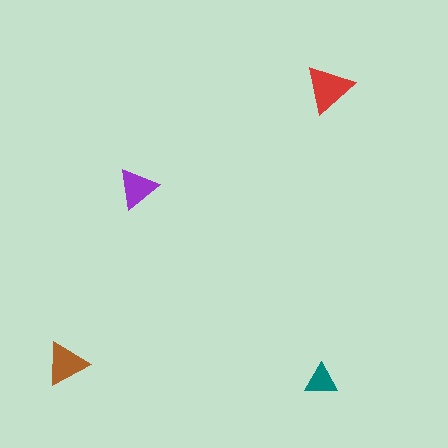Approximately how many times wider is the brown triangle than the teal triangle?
About 1.5 times wider.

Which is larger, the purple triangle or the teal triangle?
The purple one.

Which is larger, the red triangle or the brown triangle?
The red one.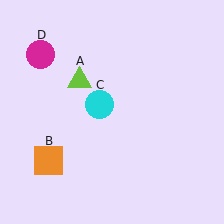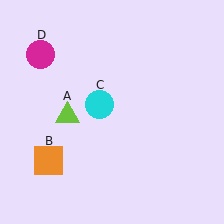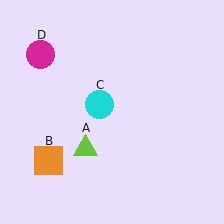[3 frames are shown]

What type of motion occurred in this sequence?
The lime triangle (object A) rotated counterclockwise around the center of the scene.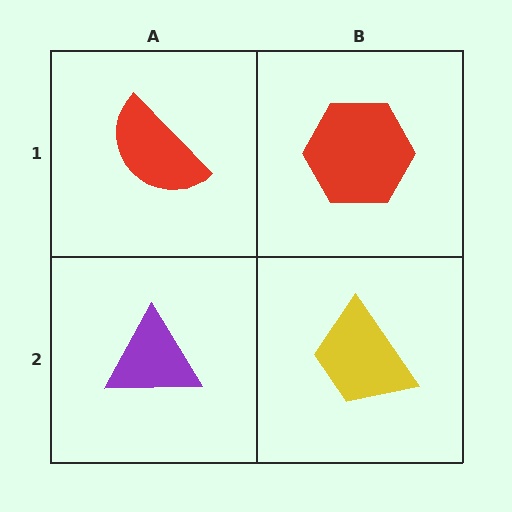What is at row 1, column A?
A red semicircle.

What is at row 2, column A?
A purple triangle.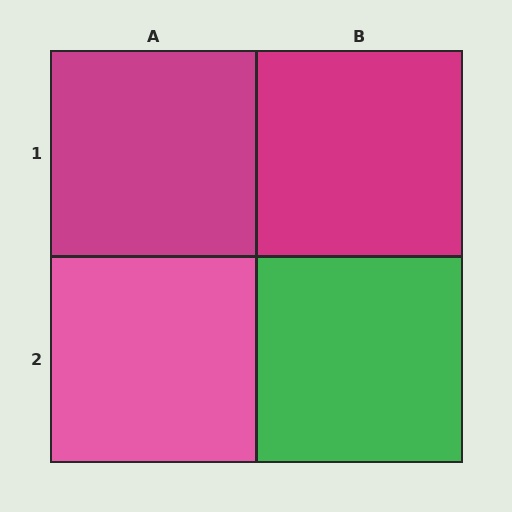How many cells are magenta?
2 cells are magenta.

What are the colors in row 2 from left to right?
Pink, green.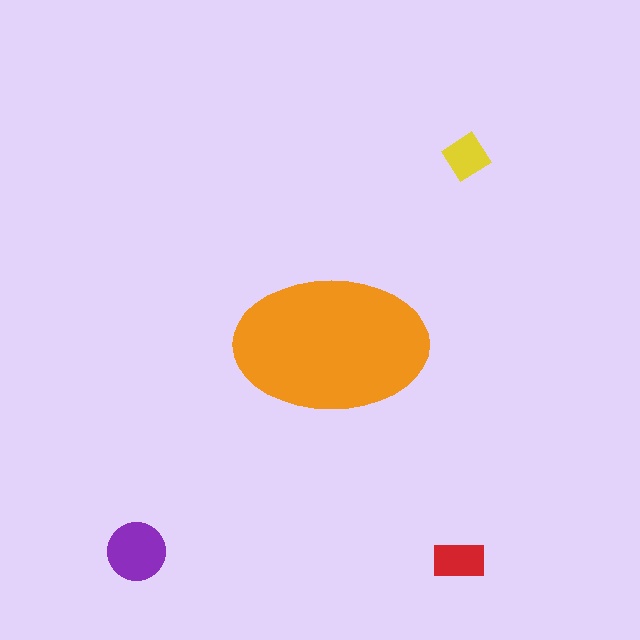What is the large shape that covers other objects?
An orange ellipse.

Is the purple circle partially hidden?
No, the purple circle is fully visible.